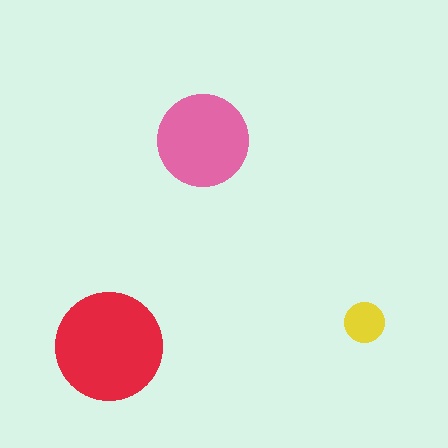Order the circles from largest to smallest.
the red one, the pink one, the yellow one.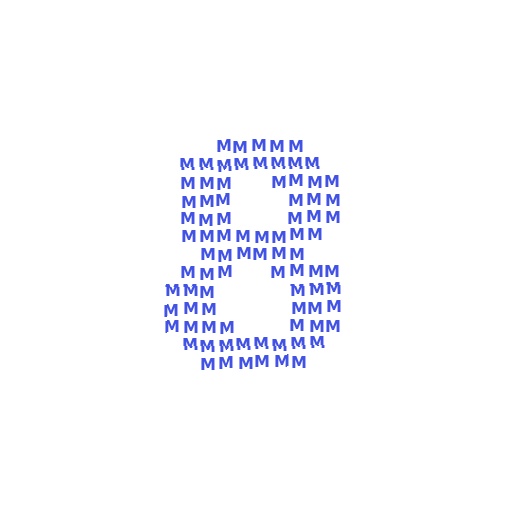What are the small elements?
The small elements are letter M's.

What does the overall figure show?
The overall figure shows the digit 8.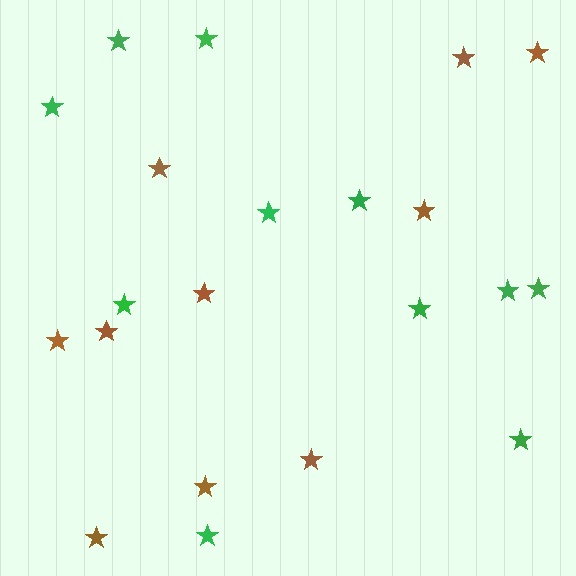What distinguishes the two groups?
There are 2 groups: one group of brown stars (10) and one group of green stars (11).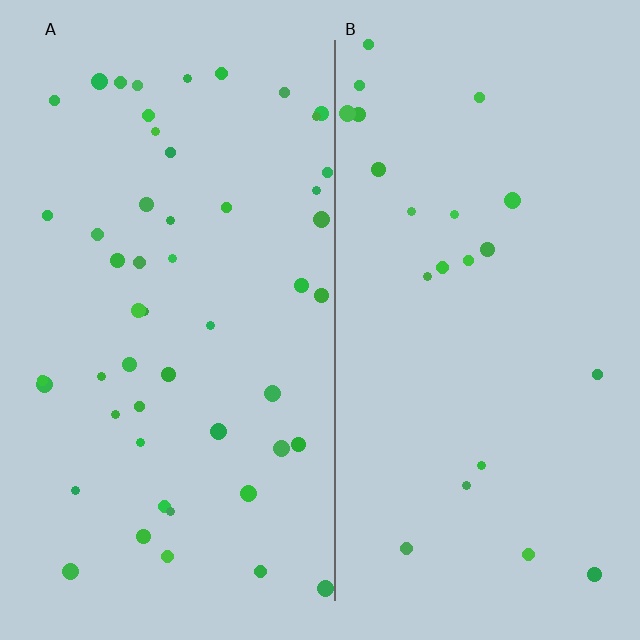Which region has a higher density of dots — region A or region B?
A (the left).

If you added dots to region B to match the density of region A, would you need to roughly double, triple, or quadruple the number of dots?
Approximately double.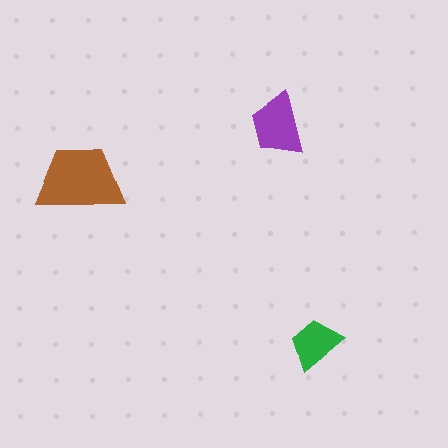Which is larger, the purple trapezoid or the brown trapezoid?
The brown one.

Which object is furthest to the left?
The brown trapezoid is leftmost.